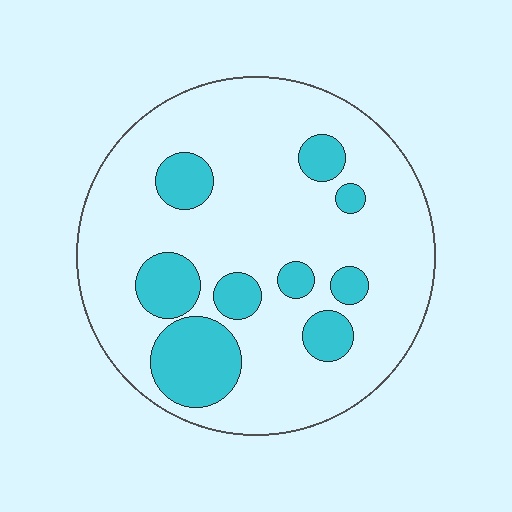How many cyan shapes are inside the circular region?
9.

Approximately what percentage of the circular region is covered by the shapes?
Approximately 20%.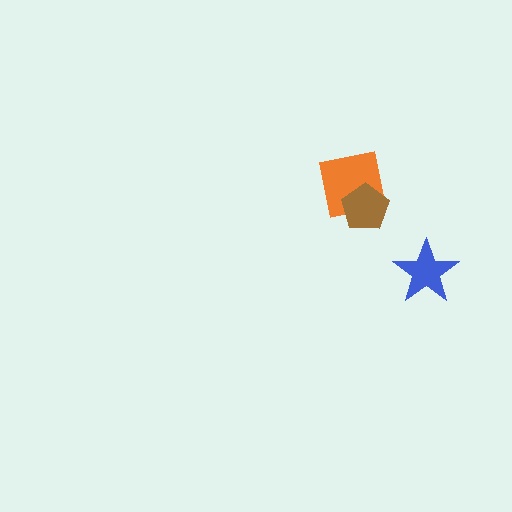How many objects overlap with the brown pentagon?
1 object overlaps with the brown pentagon.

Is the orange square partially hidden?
Yes, it is partially covered by another shape.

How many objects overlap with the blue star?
0 objects overlap with the blue star.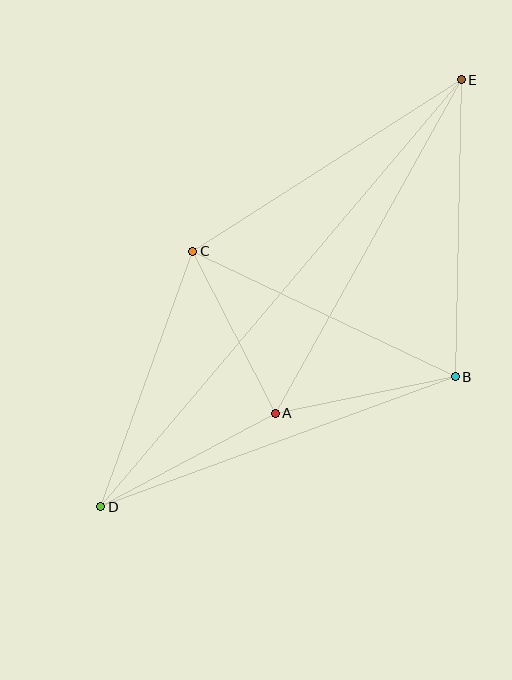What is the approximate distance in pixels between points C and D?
The distance between C and D is approximately 272 pixels.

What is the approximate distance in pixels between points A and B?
The distance between A and B is approximately 184 pixels.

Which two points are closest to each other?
Points A and C are closest to each other.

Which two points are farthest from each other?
Points D and E are farthest from each other.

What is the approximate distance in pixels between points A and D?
The distance between A and D is approximately 198 pixels.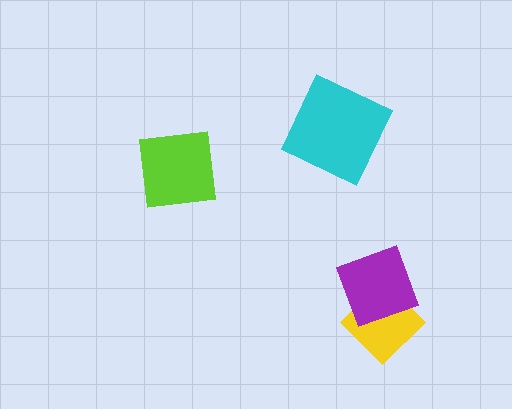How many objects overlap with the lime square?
0 objects overlap with the lime square.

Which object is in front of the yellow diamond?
The purple square is in front of the yellow diamond.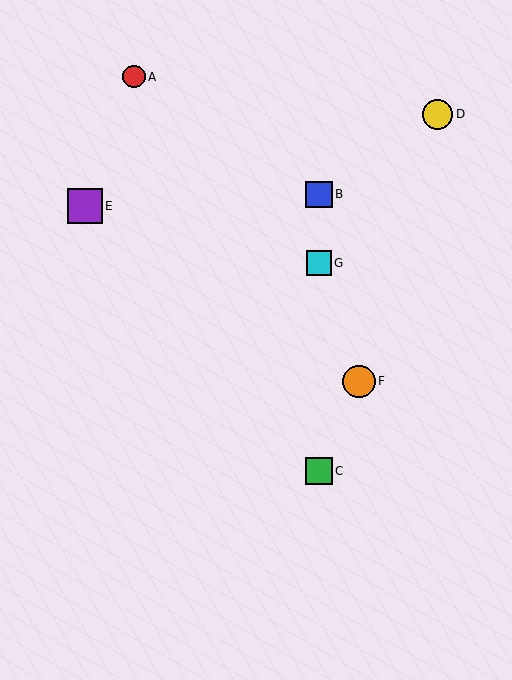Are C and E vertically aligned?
No, C is at x≈319 and E is at x≈85.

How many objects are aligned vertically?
3 objects (B, C, G) are aligned vertically.